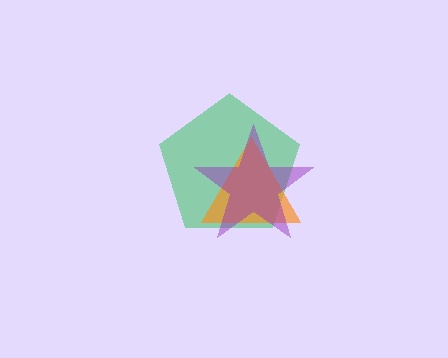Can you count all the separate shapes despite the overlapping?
Yes, there are 3 separate shapes.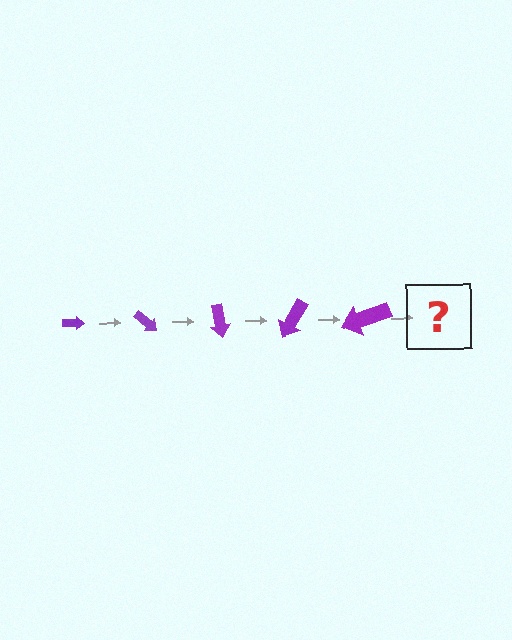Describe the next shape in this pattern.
It should be an arrow, larger than the previous one and rotated 200 degrees from the start.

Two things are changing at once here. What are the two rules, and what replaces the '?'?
The two rules are that the arrow grows larger each step and it rotates 40 degrees each step. The '?' should be an arrow, larger than the previous one and rotated 200 degrees from the start.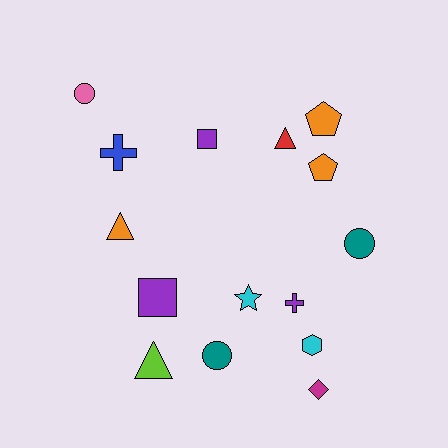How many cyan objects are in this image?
There are 2 cyan objects.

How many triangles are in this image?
There are 3 triangles.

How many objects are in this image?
There are 15 objects.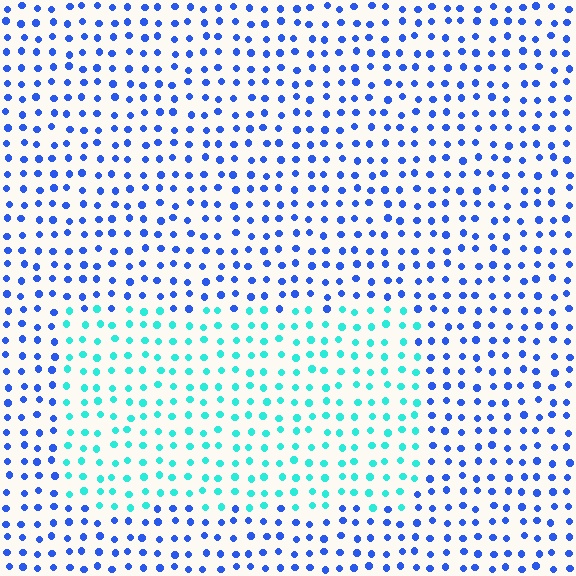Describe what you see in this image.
The image is filled with small blue elements in a uniform arrangement. A rectangle-shaped region is visible where the elements are tinted to a slightly different hue, forming a subtle color boundary.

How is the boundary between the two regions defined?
The boundary is defined purely by a slight shift in hue (about 52 degrees). Spacing, size, and orientation are identical on both sides.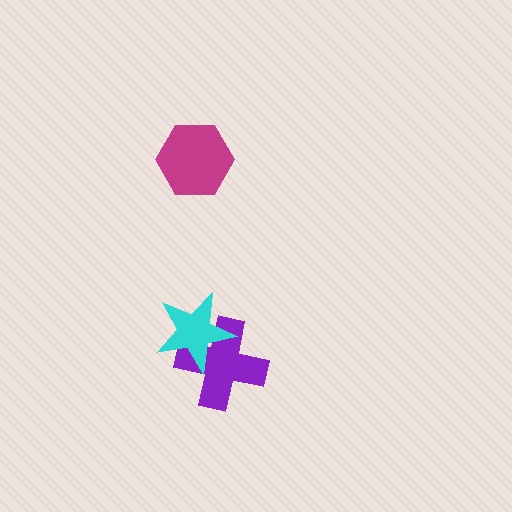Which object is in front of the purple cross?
The cyan star is in front of the purple cross.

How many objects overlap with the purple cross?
1 object overlaps with the purple cross.